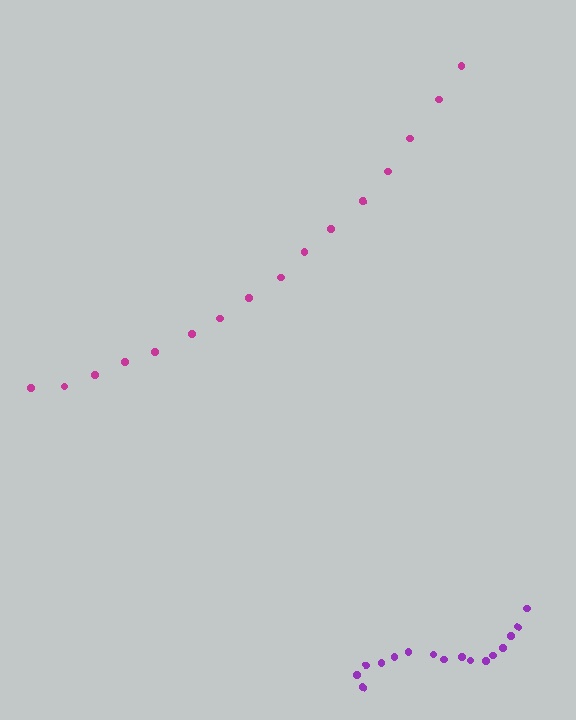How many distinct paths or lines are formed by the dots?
There are 2 distinct paths.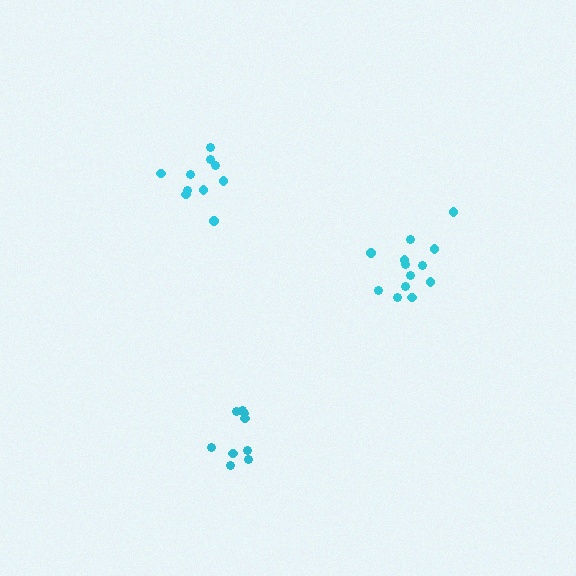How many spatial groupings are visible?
There are 3 spatial groupings.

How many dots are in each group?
Group 1: 9 dots, Group 2: 10 dots, Group 3: 13 dots (32 total).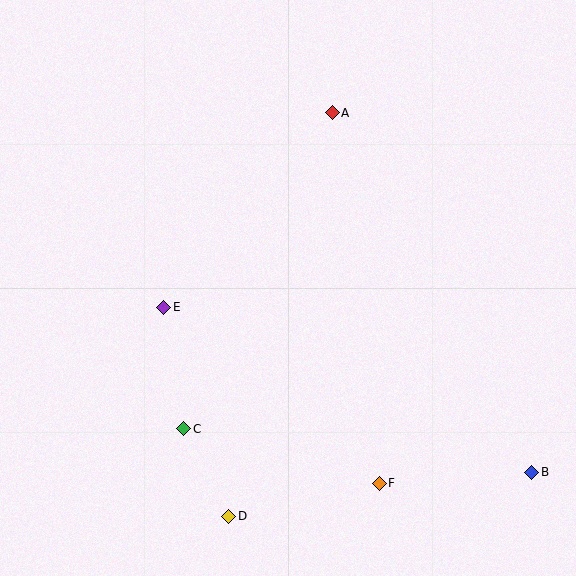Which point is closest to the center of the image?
Point E at (164, 307) is closest to the center.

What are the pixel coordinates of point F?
Point F is at (379, 483).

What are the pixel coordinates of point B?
Point B is at (531, 472).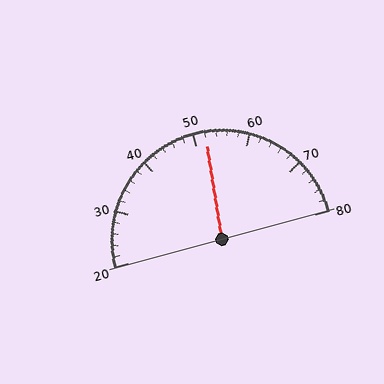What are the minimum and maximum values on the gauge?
The gauge ranges from 20 to 80.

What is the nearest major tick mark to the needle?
The nearest major tick mark is 50.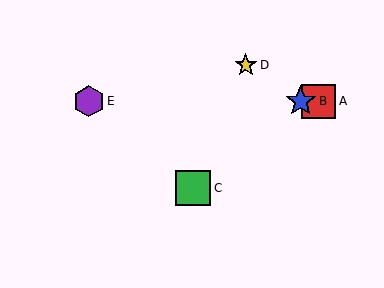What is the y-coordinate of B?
Object B is at y≈101.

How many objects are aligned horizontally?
3 objects (A, B, E) are aligned horizontally.